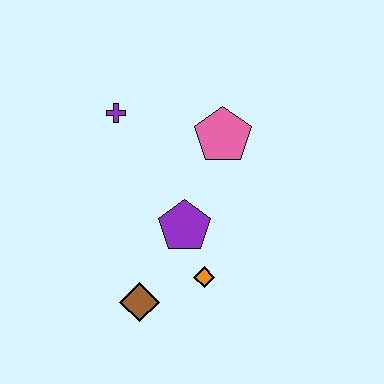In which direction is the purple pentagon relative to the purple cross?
The purple pentagon is below the purple cross.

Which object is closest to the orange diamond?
The purple pentagon is closest to the orange diamond.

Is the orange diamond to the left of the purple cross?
No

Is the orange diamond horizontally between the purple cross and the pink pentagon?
Yes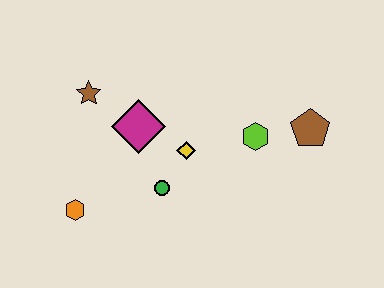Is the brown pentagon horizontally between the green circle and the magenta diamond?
No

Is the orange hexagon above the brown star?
No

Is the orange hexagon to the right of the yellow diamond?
No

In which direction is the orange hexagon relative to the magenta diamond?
The orange hexagon is below the magenta diamond.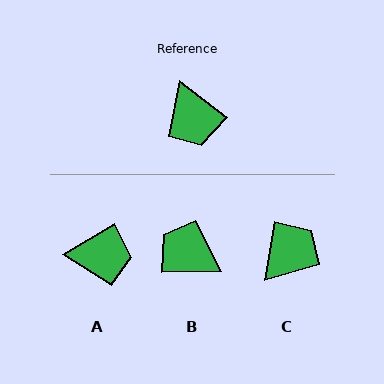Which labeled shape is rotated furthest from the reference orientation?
B, about 141 degrees away.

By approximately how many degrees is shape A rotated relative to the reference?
Approximately 70 degrees counter-clockwise.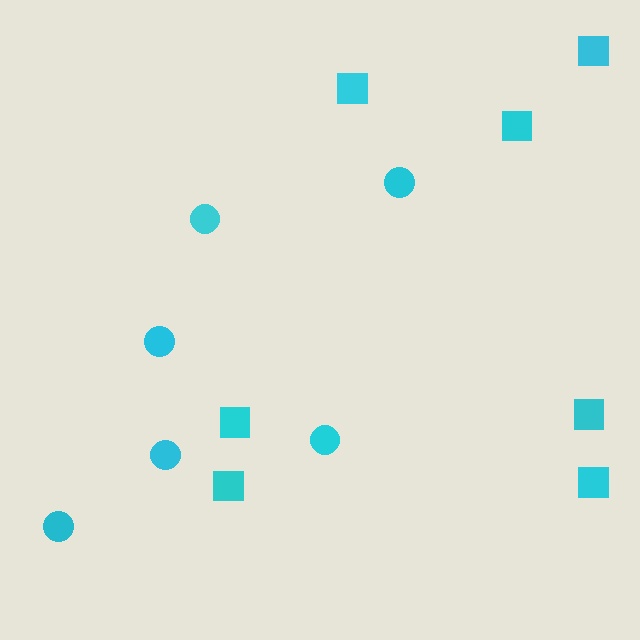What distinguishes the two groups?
There are 2 groups: one group of circles (6) and one group of squares (7).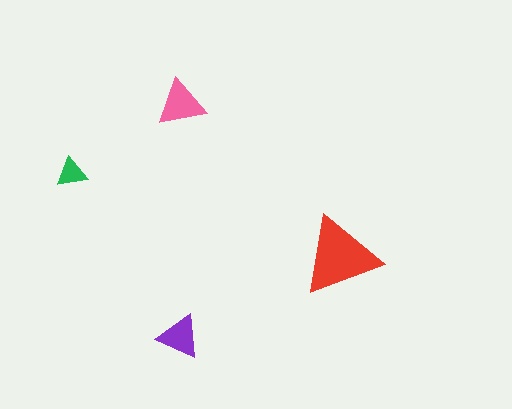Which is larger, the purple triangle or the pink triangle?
The pink one.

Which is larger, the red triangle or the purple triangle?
The red one.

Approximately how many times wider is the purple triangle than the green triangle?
About 1.5 times wider.